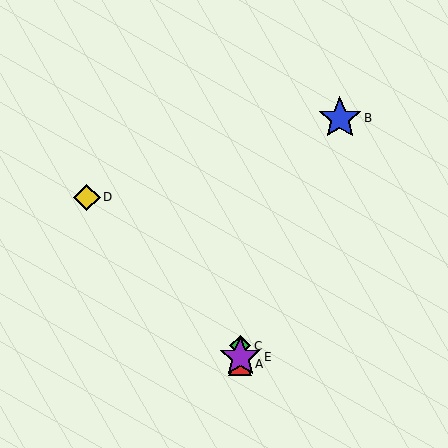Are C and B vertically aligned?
No, C is at x≈240 and B is at x≈340.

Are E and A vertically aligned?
Yes, both are at x≈240.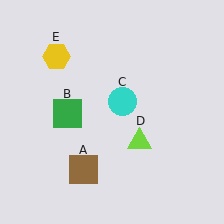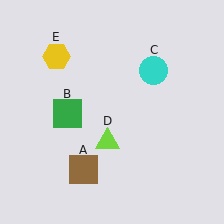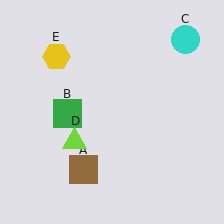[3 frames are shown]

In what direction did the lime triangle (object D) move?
The lime triangle (object D) moved left.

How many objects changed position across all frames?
2 objects changed position: cyan circle (object C), lime triangle (object D).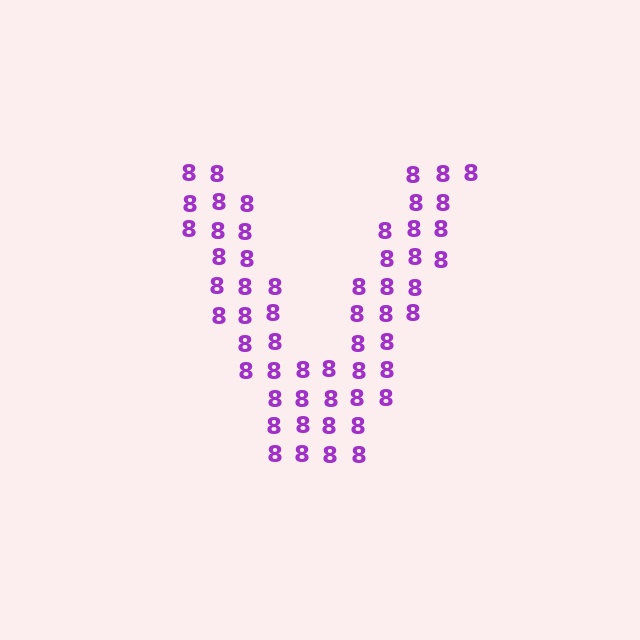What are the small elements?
The small elements are digit 8's.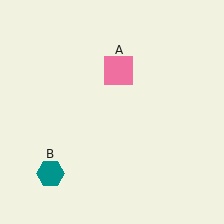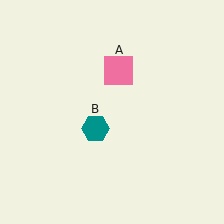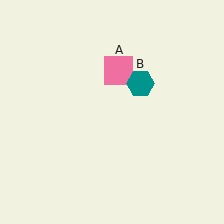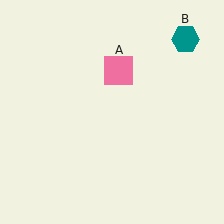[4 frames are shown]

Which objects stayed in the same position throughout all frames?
Pink square (object A) remained stationary.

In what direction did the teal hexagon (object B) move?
The teal hexagon (object B) moved up and to the right.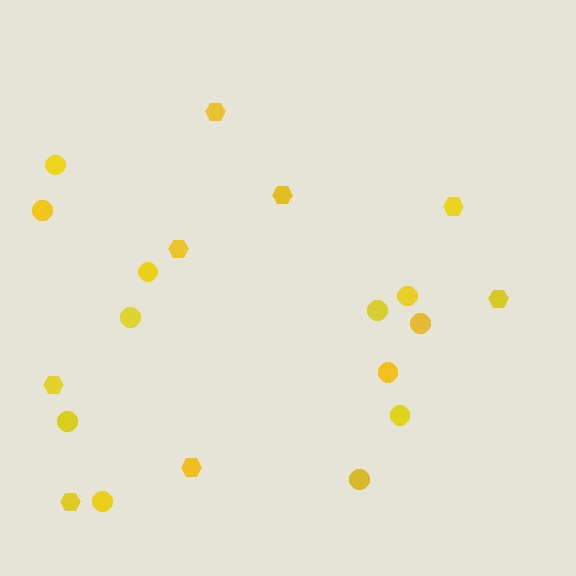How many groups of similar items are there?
There are 2 groups: one group of hexagons (8) and one group of circles (12).